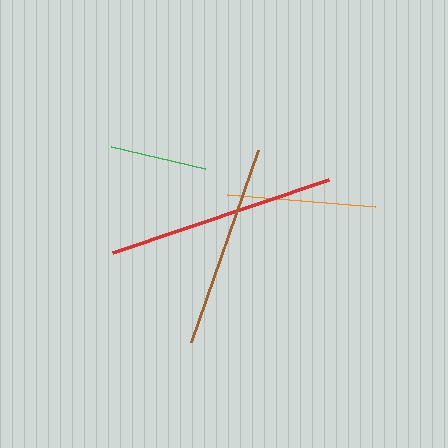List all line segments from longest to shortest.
From longest to shortest: red, brown, orange, green.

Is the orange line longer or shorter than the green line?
The orange line is longer than the green line.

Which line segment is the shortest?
The green line is the shortest at approximately 97 pixels.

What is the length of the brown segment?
The brown segment is approximately 204 pixels long.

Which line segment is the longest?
The red line is the longest at approximately 228 pixels.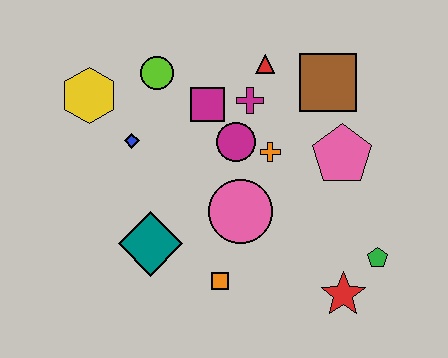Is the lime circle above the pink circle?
Yes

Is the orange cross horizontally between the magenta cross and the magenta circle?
No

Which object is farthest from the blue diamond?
The green pentagon is farthest from the blue diamond.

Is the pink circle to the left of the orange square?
No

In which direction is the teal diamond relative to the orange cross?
The teal diamond is to the left of the orange cross.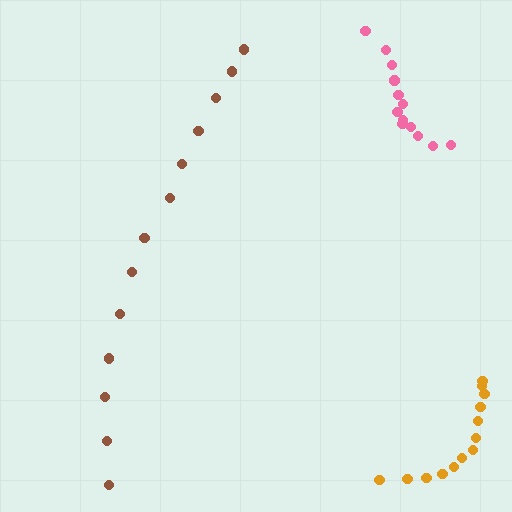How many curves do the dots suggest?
There are 3 distinct paths.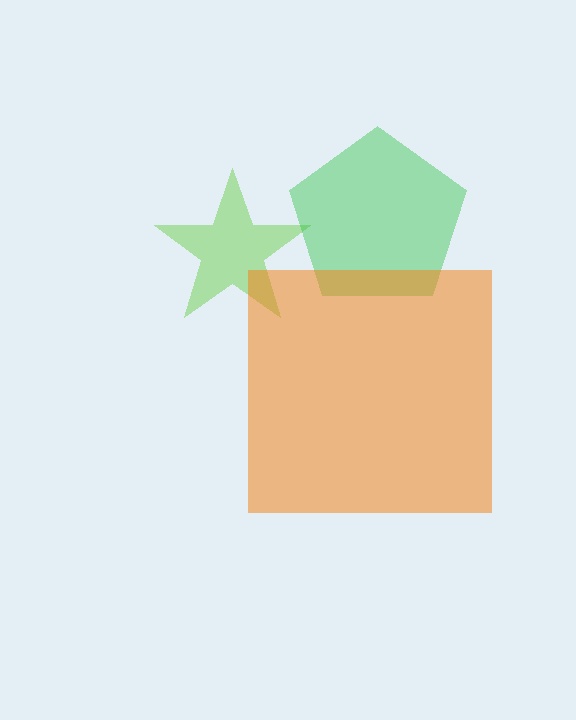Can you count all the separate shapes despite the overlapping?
Yes, there are 3 separate shapes.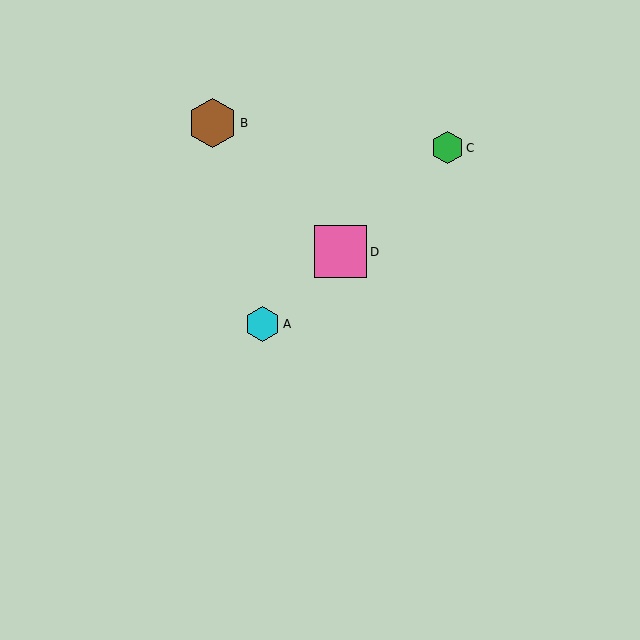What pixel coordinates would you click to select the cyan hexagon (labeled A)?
Click at (263, 324) to select the cyan hexagon A.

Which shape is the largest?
The pink square (labeled D) is the largest.